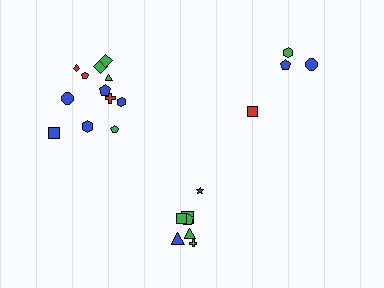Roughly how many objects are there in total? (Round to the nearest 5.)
Roughly 25 objects in total.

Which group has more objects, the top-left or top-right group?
The top-left group.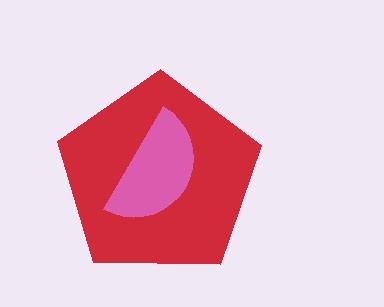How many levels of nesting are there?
2.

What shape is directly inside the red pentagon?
The pink semicircle.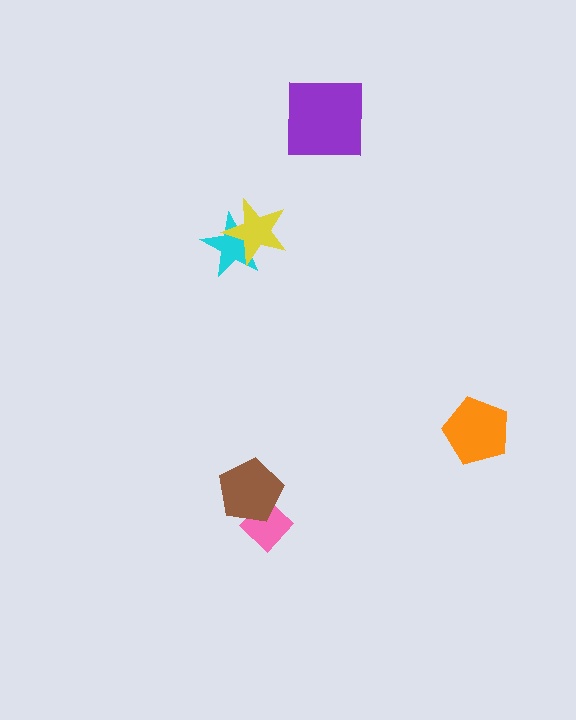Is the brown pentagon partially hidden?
No, no other shape covers it.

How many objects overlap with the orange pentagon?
0 objects overlap with the orange pentagon.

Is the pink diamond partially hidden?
Yes, it is partially covered by another shape.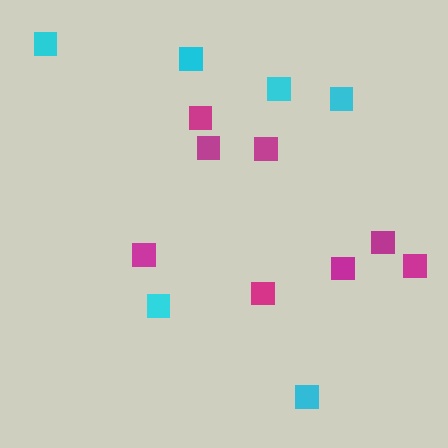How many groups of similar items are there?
There are 2 groups: one group of magenta squares (8) and one group of cyan squares (6).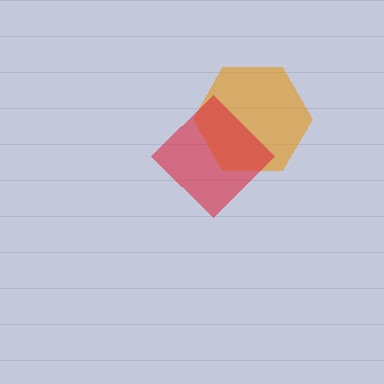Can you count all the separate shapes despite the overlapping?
Yes, there are 2 separate shapes.